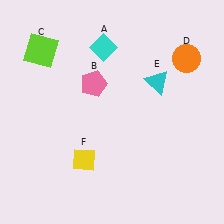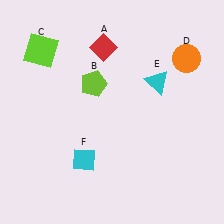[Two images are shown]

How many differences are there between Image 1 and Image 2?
There are 3 differences between the two images.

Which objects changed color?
A changed from cyan to red. B changed from pink to lime. F changed from yellow to cyan.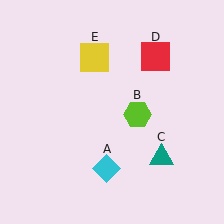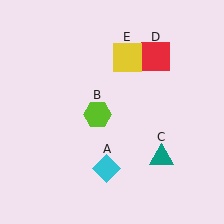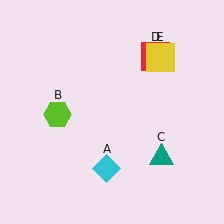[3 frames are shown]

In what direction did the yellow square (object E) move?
The yellow square (object E) moved right.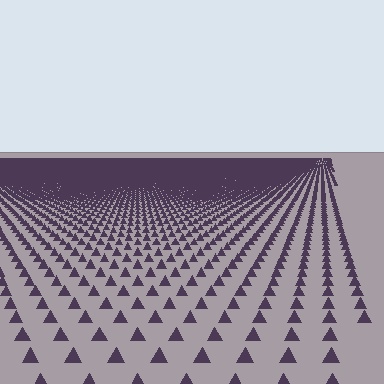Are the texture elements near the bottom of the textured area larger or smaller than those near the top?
Larger. Near the bottom, elements are closer to the viewer and appear at a bigger on-screen size.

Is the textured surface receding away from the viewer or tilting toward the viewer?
The surface is receding away from the viewer. Texture elements get smaller and denser toward the top.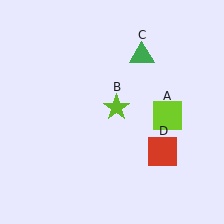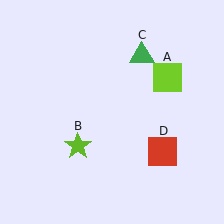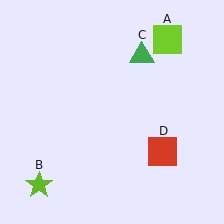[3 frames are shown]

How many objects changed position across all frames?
2 objects changed position: lime square (object A), lime star (object B).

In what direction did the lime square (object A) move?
The lime square (object A) moved up.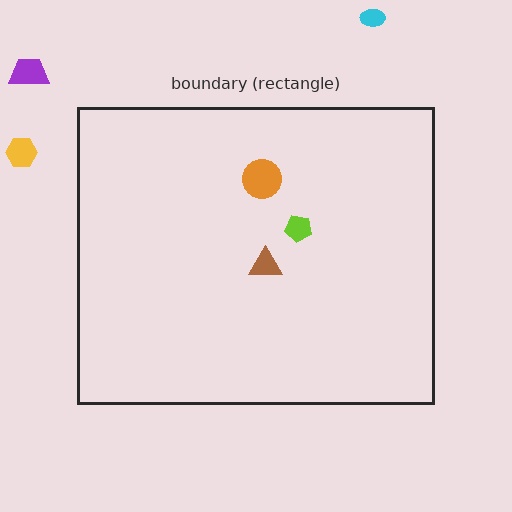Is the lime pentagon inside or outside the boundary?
Inside.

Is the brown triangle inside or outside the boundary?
Inside.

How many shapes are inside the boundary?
3 inside, 3 outside.